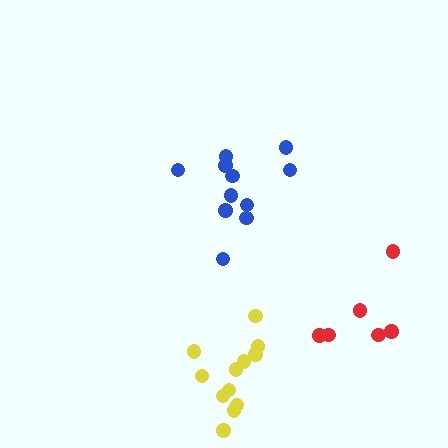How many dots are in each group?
Group 1: 11 dots, Group 2: 12 dots, Group 3: 6 dots (29 total).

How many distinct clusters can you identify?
There are 3 distinct clusters.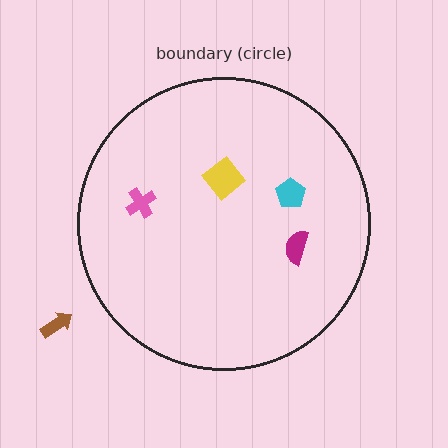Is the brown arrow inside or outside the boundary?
Outside.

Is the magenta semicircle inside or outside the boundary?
Inside.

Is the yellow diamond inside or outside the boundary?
Inside.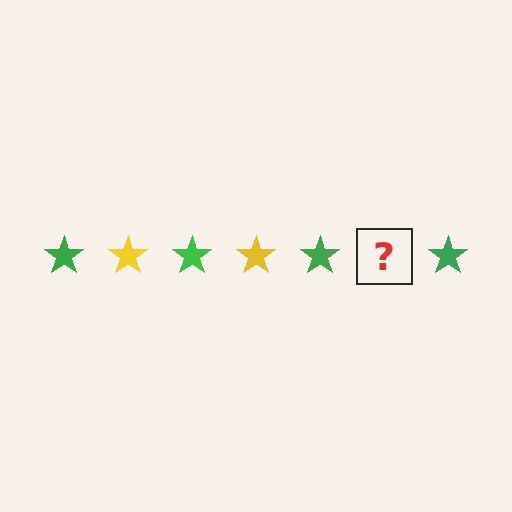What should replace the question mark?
The question mark should be replaced with a yellow star.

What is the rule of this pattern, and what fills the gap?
The rule is that the pattern cycles through green, yellow stars. The gap should be filled with a yellow star.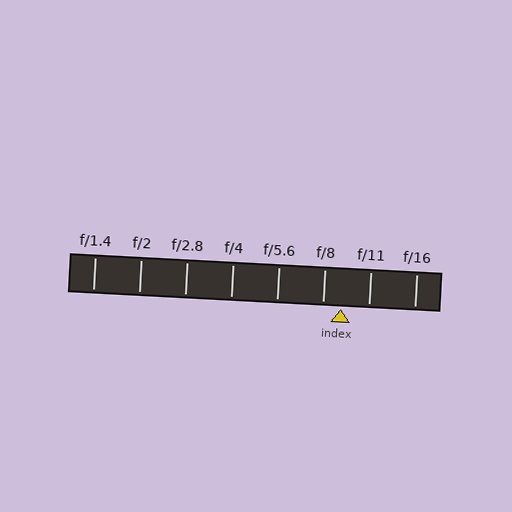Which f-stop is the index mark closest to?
The index mark is closest to f/8.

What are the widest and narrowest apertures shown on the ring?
The widest aperture shown is f/1.4 and the narrowest is f/16.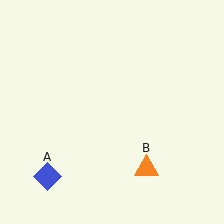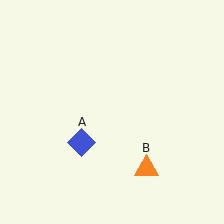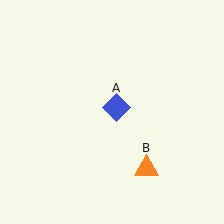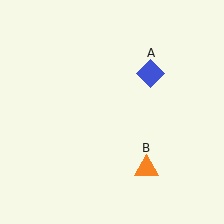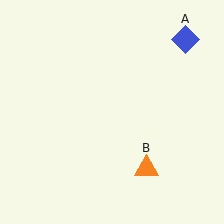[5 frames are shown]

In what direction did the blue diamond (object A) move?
The blue diamond (object A) moved up and to the right.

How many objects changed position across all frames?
1 object changed position: blue diamond (object A).